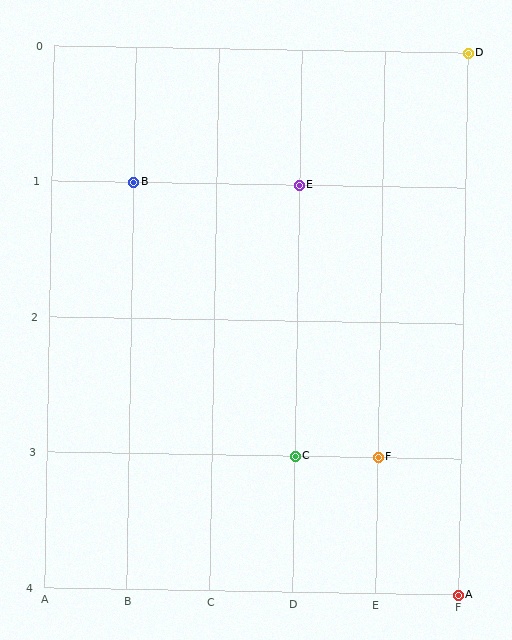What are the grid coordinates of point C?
Point C is at grid coordinates (D, 3).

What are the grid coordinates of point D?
Point D is at grid coordinates (F, 0).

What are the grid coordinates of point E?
Point E is at grid coordinates (D, 1).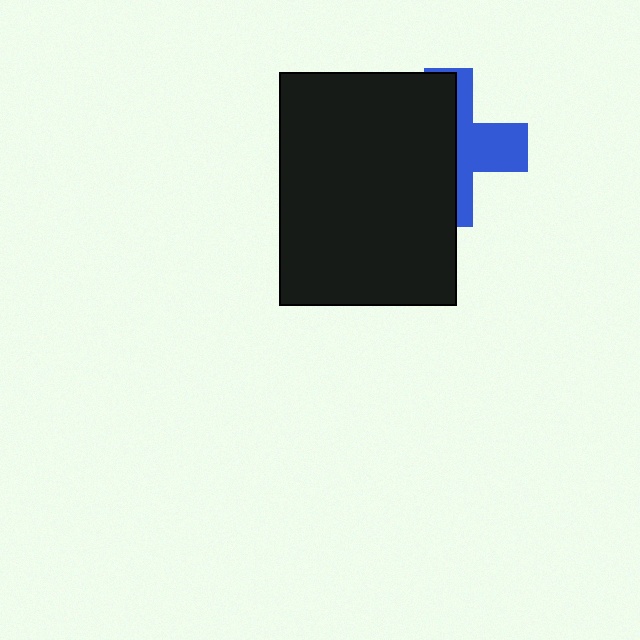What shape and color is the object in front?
The object in front is a black rectangle.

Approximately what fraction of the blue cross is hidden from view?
Roughly 60% of the blue cross is hidden behind the black rectangle.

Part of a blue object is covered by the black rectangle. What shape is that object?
It is a cross.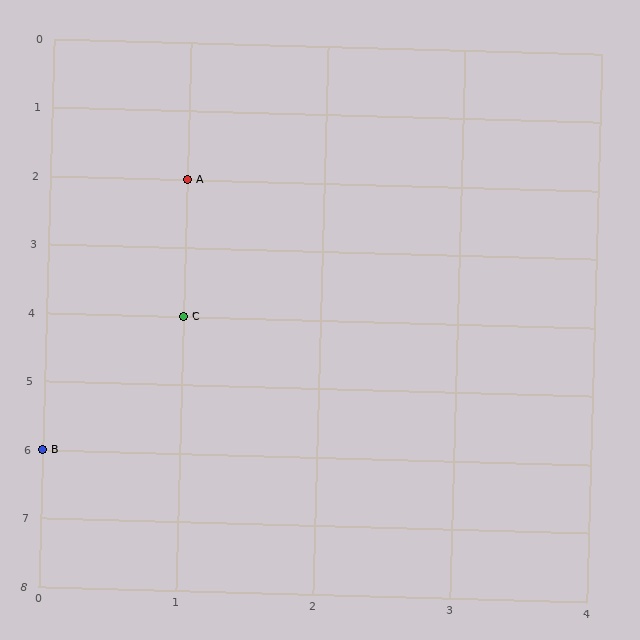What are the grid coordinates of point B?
Point B is at grid coordinates (0, 6).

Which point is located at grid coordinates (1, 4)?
Point C is at (1, 4).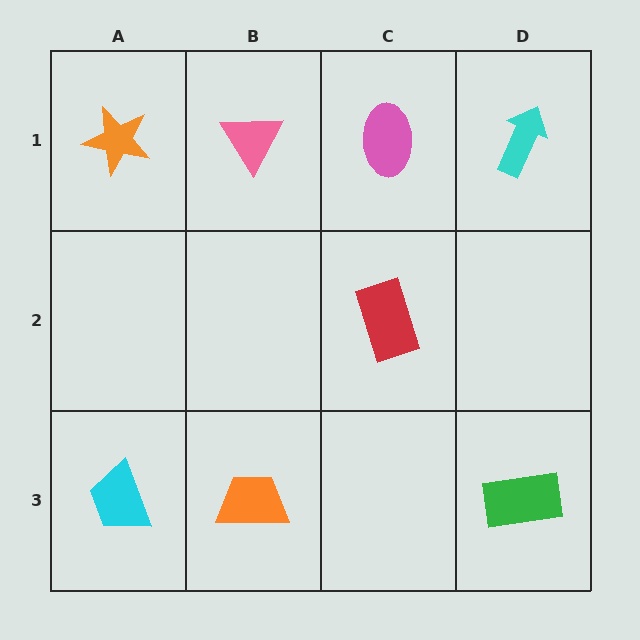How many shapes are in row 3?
3 shapes.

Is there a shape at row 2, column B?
No, that cell is empty.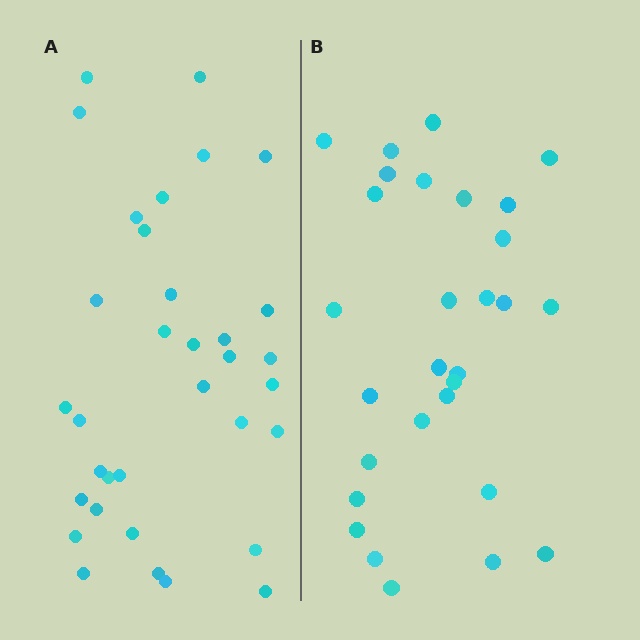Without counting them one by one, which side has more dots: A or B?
Region A (the left region) has more dots.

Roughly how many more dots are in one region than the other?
Region A has about 5 more dots than region B.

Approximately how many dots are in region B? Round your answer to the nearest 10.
About 30 dots. (The exact count is 29, which rounds to 30.)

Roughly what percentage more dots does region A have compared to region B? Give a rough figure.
About 15% more.